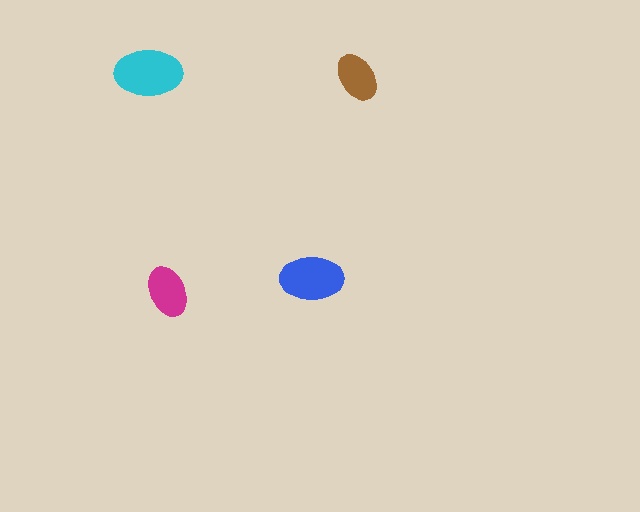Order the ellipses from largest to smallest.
the cyan one, the blue one, the magenta one, the brown one.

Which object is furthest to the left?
The cyan ellipse is leftmost.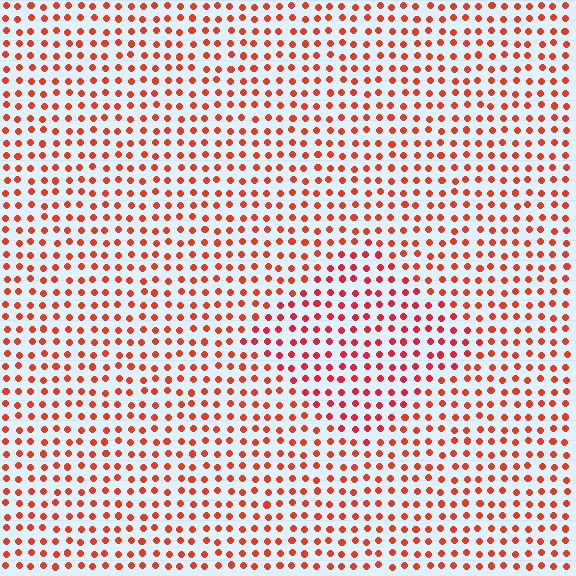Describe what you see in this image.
The image is filled with small red elements in a uniform arrangement. A diamond-shaped region is visible where the elements are tinted to a slightly different hue, forming a subtle color boundary.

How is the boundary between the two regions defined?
The boundary is defined purely by a slight shift in hue (about 15 degrees). Spacing, size, and orientation are identical on both sides.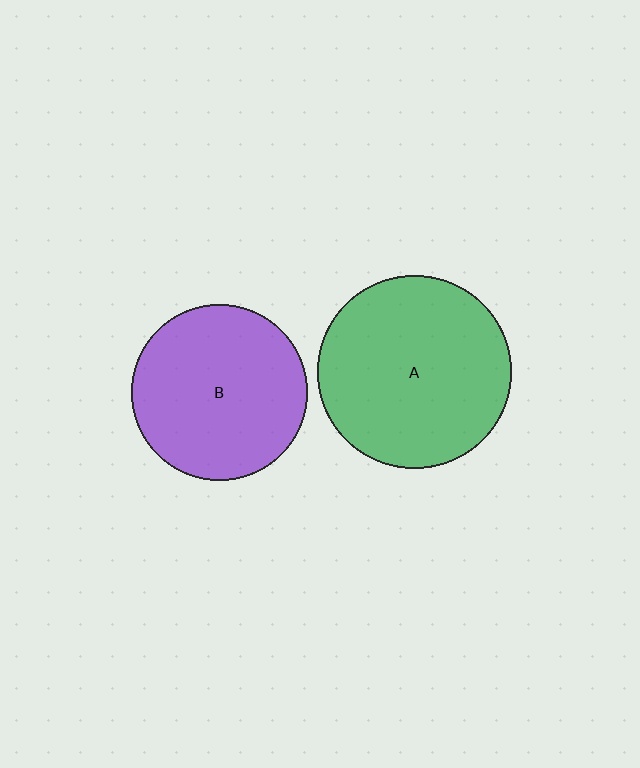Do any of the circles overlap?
No, none of the circles overlap.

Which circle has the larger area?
Circle A (green).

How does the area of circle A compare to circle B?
Approximately 1.2 times.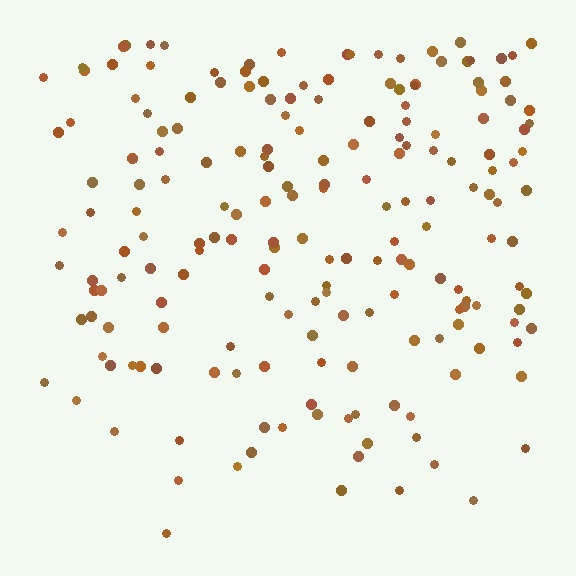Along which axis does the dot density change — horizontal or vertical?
Vertical.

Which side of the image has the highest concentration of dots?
The top.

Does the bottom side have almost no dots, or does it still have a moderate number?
Still a moderate number, just noticeably fewer than the top.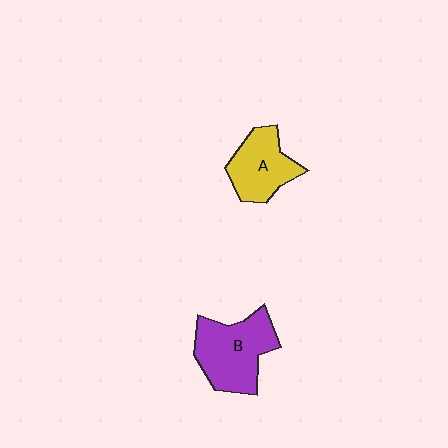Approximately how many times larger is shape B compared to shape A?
Approximately 1.3 times.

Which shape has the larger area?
Shape B (purple).